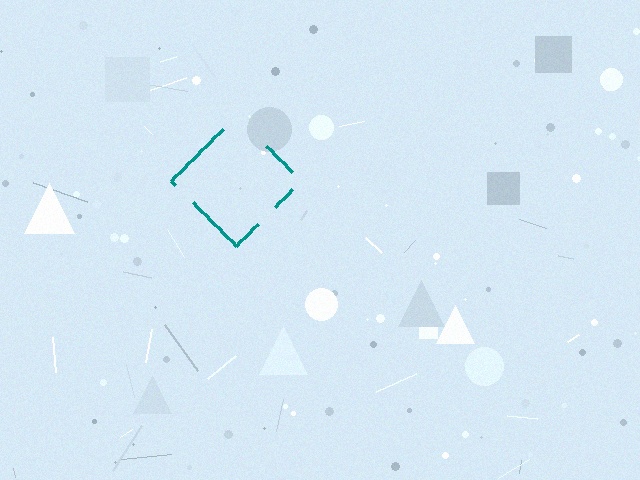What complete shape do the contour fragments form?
The contour fragments form a diamond.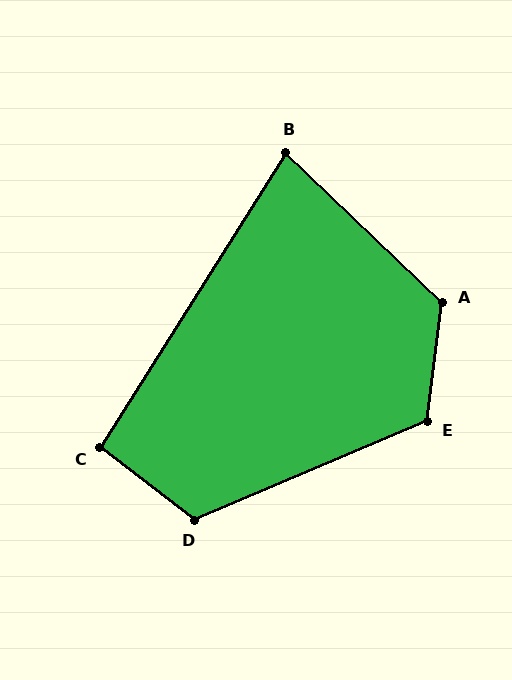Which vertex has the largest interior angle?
A, at approximately 127 degrees.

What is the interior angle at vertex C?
Approximately 95 degrees (approximately right).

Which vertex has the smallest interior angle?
B, at approximately 79 degrees.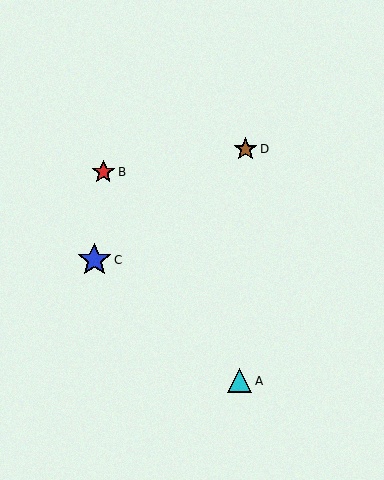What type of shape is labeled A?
Shape A is a cyan triangle.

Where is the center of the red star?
The center of the red star is at (103, 172).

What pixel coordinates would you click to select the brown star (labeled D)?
Click at (246, 149) to select the brown star D.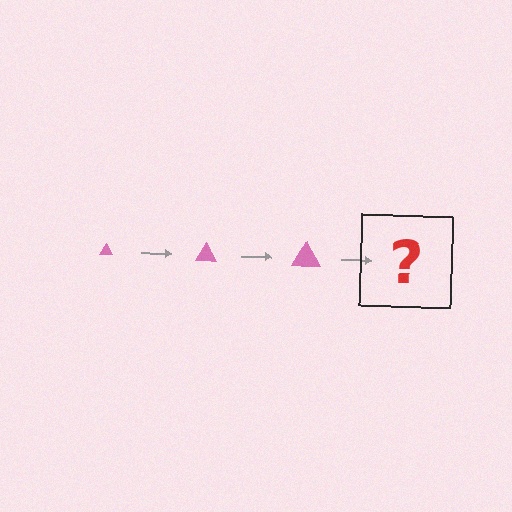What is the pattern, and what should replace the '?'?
The pattern is that the triangle gets progressively larger each step. The '?' should be a pink triangle, larger than the previous one.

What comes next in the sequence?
The next element should be a pink triangle, larger than the previous one.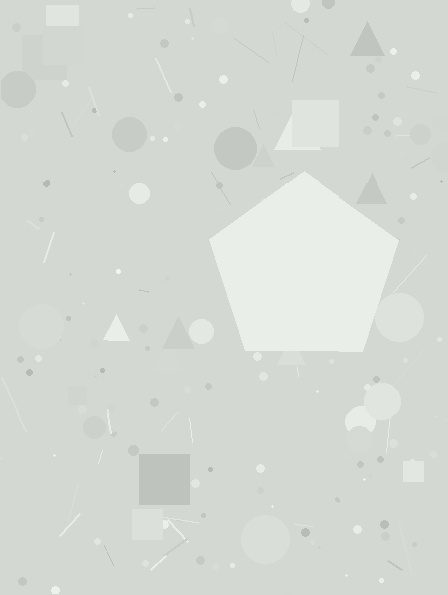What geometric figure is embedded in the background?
A pentagon is embedded in the background.